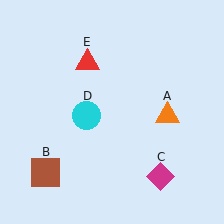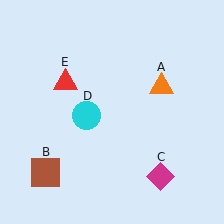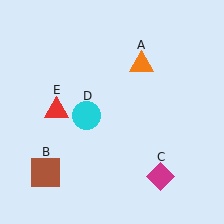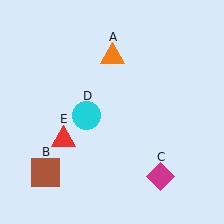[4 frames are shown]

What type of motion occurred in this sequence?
The orange triangle (object A), red triangle (object E) rotated counterclockwise around the center of the scene.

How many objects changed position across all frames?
2 objects changed position: orange triangle (object A), red triangle (object E).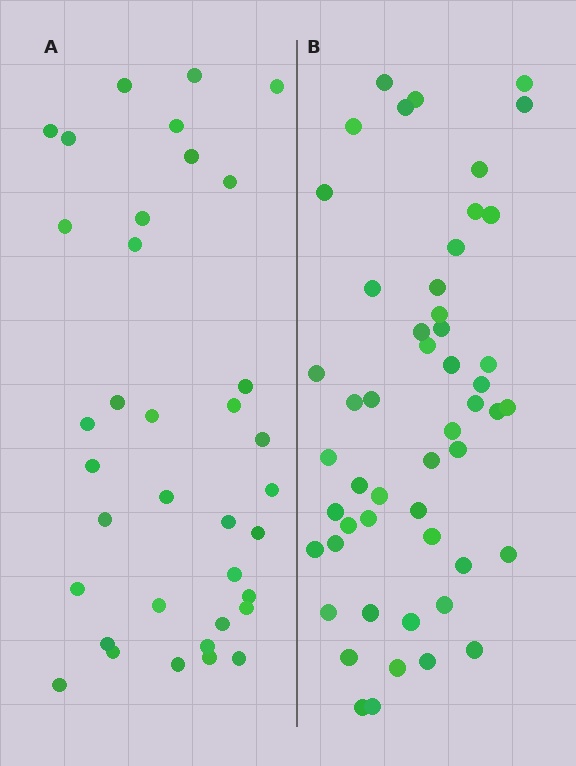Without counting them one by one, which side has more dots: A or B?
Region B (the right region) has more dots.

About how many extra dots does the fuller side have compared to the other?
Region B has approximately 15 more dots than region A.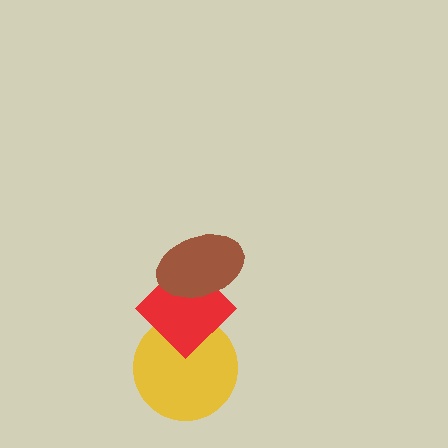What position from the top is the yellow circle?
The yellow circle is 3rd from the top.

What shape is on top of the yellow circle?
The red diamond is on top of the yellow circle.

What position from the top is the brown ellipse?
The brown ellipse is 1st from the top.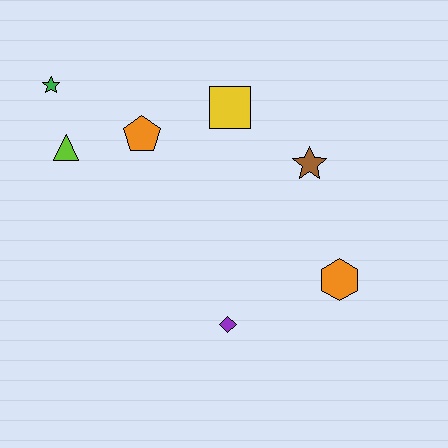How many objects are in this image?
There are 7 objects.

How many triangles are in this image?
There is 1 triangle.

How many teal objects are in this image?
There are no teal objects.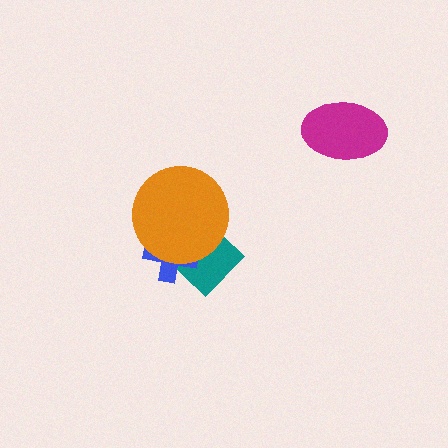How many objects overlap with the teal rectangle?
2 objects overlap with the teal rectangle.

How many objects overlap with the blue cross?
2 objects overlap with the blue cross.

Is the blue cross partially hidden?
Yes, it is partially covered by another shape.